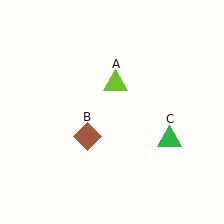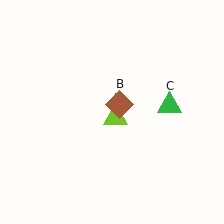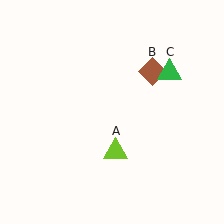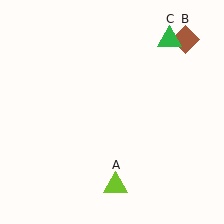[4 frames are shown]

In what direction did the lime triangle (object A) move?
The lime triangle (object A) moved down.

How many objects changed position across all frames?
3 objects changed position: lime triangle (object A), brown diamond (object B), green triangle (object C).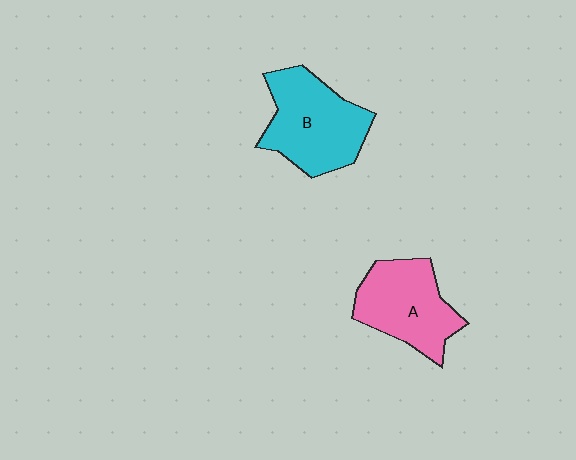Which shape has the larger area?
Shape B (cyan).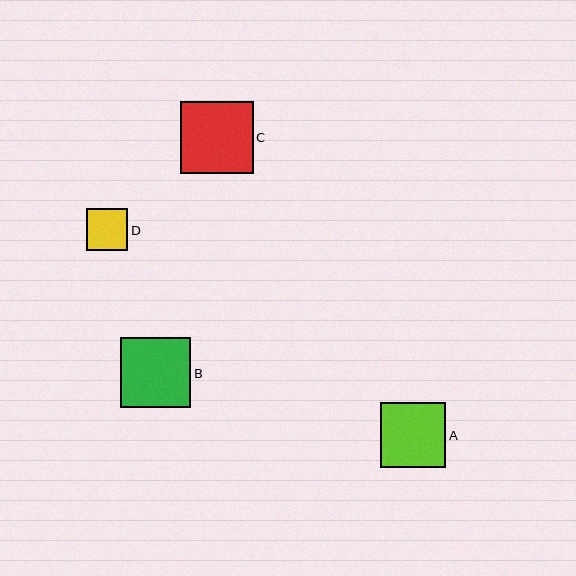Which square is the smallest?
Square D is the smallest with a size of approximately 41 pixels.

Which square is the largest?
Square C is the largest with a size of approximately 72 pixels.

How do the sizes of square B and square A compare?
Square B and square A are approximately the same size.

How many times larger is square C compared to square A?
Square C is approximately 1.1 times the size of square A.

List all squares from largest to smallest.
From largest to smallest: C, B, A, D.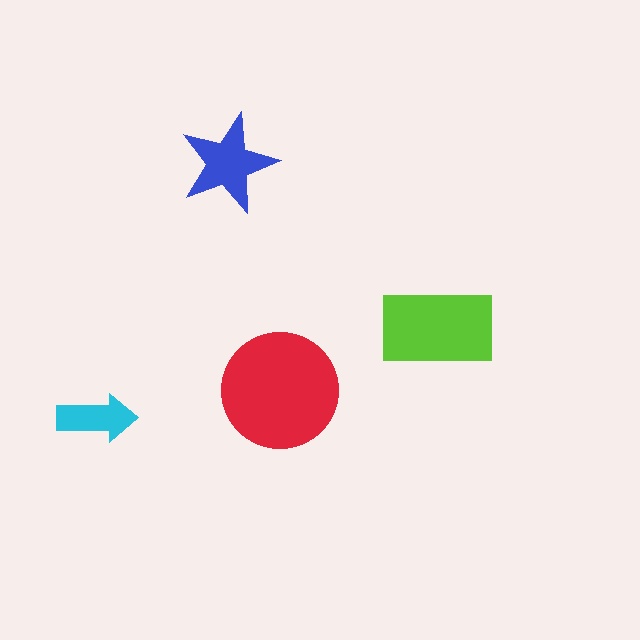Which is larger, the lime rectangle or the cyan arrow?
The lime rectangle.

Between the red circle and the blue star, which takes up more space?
The red circle.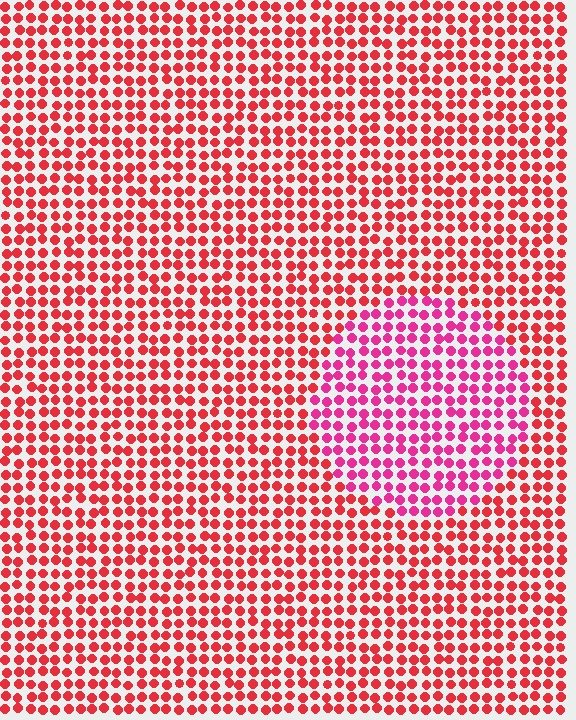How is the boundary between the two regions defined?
The boundary is defined purely by a slight shift in hue (about 30 degrees). Spacing, size, and orientation are identical on both sides.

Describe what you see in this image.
The image is filled with small red elements in a uniform arrangement. A circle-shaped region is visible where the elements are tinted to a slightly different hue, forming a subtle color boundary.